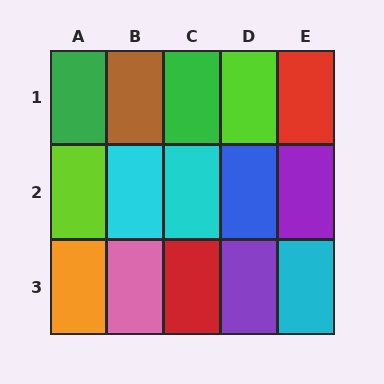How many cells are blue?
1 cell is blue.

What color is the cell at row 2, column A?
Lime.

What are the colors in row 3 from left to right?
Orange, pink, red, purple, cyan.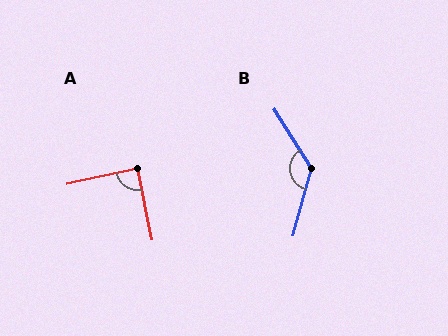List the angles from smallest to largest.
A (89°), B (132°).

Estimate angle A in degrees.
Approximately 89 degrees.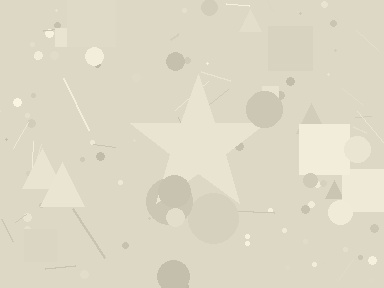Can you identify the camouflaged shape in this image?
The camouflaged shape is a star.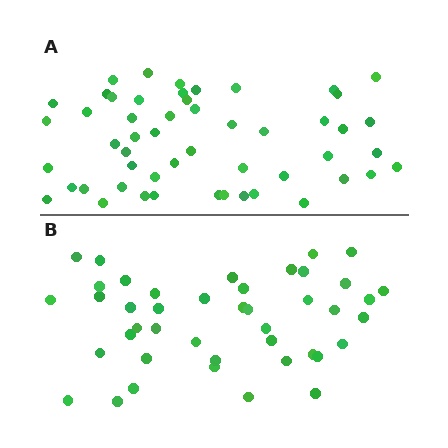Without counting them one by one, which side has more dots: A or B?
Region A (the top region) has more dots.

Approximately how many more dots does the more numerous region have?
Region A has roughly 8 or so more dots than region B.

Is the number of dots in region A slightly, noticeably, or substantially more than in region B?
Region A has only slightly more — the two regions are fairly close. The ratio is roughly 1.2 to 1.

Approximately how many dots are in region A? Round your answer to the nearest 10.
About 50 dots. (The exact count is 52, which rounds to 50.)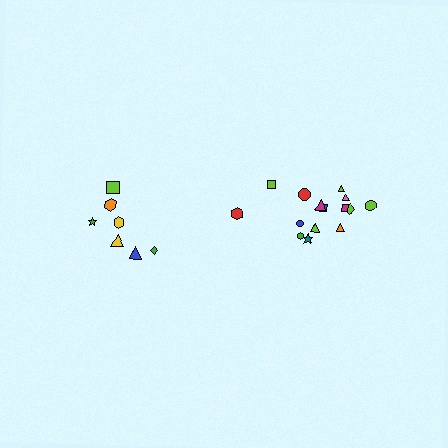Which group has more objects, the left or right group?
The right group.